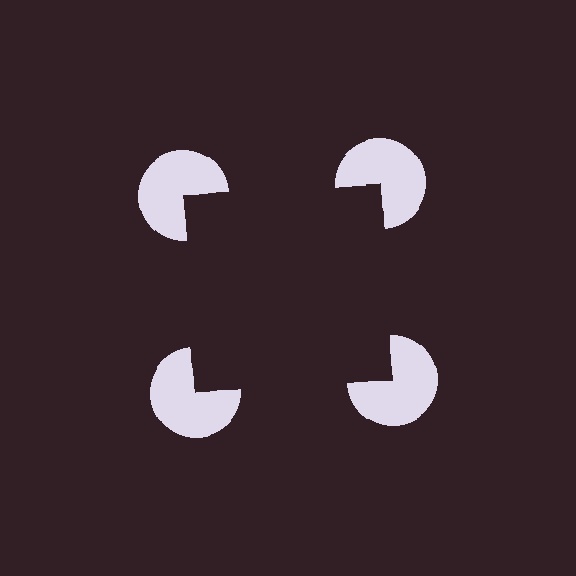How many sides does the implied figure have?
4 sides.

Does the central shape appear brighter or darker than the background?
It typically appears slightly darker than the background, even though no actual brightness change is drawn.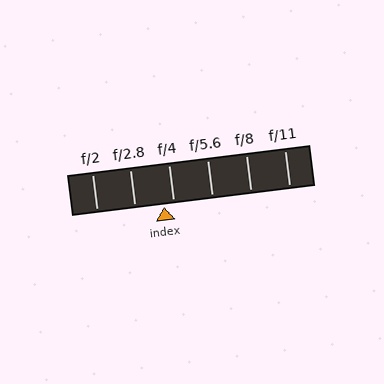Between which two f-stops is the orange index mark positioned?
The index mark is between f/2.8 and f/4.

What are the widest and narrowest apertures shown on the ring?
The widest aperture shown is f/2 and the narrowest is f/11.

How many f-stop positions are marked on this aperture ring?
There are 6 f-stop positions marked.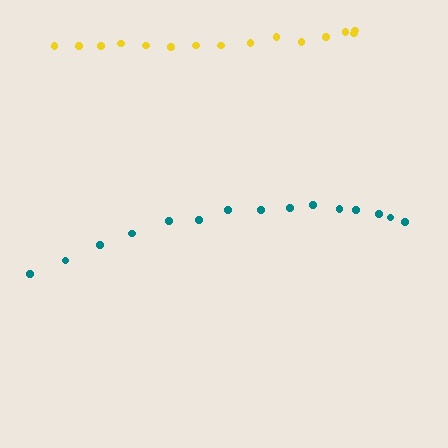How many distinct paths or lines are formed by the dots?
There are 2 distinct paths.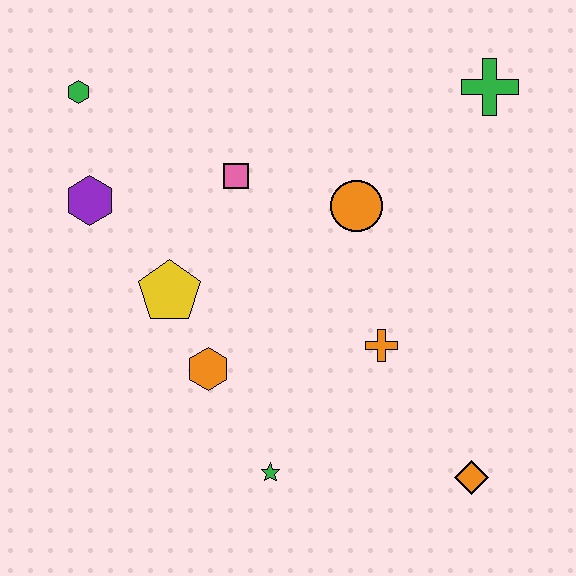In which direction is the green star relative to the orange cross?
The green star is below the orange cross.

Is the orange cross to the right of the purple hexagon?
Yes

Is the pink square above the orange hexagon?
Yes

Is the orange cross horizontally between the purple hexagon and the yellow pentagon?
No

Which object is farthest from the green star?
The green cross is farthest from the green star.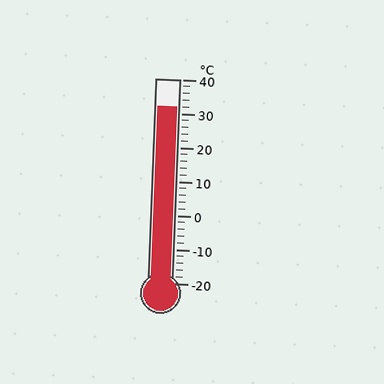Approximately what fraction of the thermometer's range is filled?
The thermometer is filled to approximately 85% of its range.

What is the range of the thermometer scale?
The thermometer scale ranges from -20°C to 40°C.